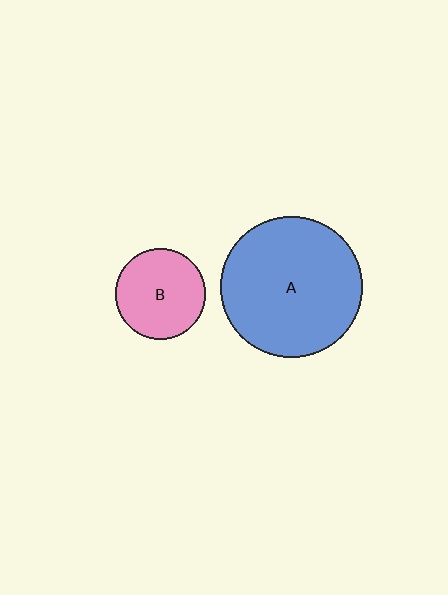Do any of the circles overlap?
No, none of the circles overlap.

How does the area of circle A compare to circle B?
Approximately 2.4 times.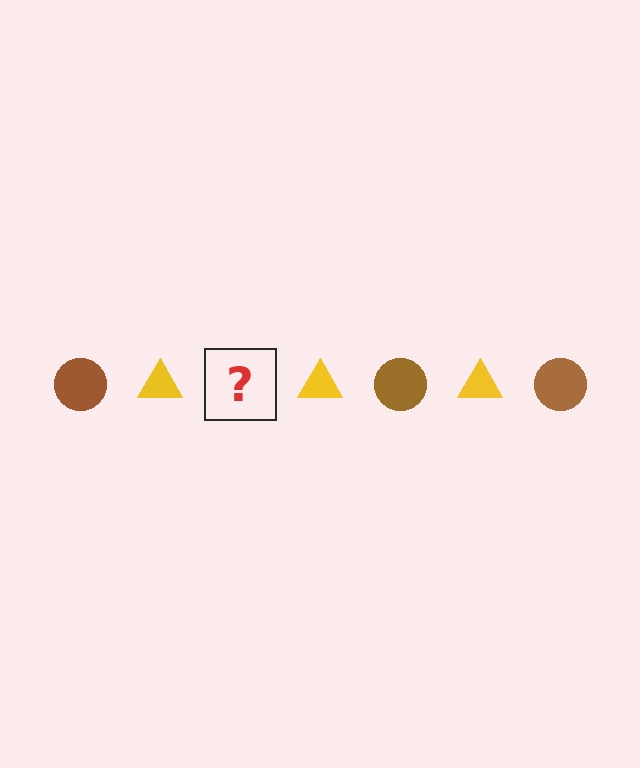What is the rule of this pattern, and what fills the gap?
The rule is that the pattern alternates between brown circle and yellow triangle. The gap should be filled with a brown circle.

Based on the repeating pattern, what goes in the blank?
The blank should be a brown circle.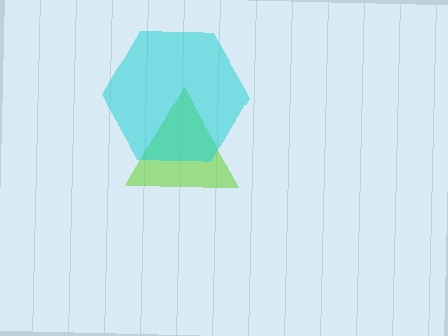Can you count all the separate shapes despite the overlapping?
Yes, there are 2 separate shapes.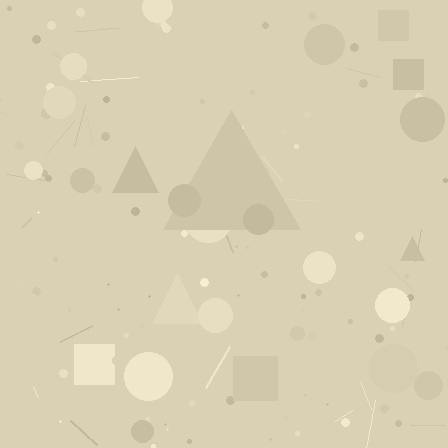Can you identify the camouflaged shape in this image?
The camouflaged shape is a triangle.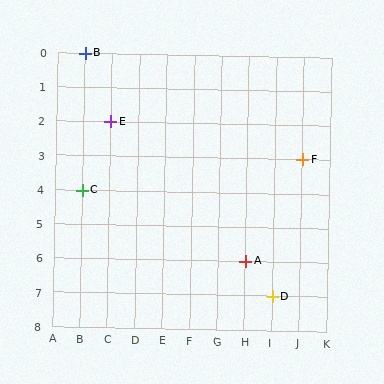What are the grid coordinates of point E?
Point E is at grid coordinates (C, 2).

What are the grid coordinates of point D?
Point D is at grid coordinates (I, 7).